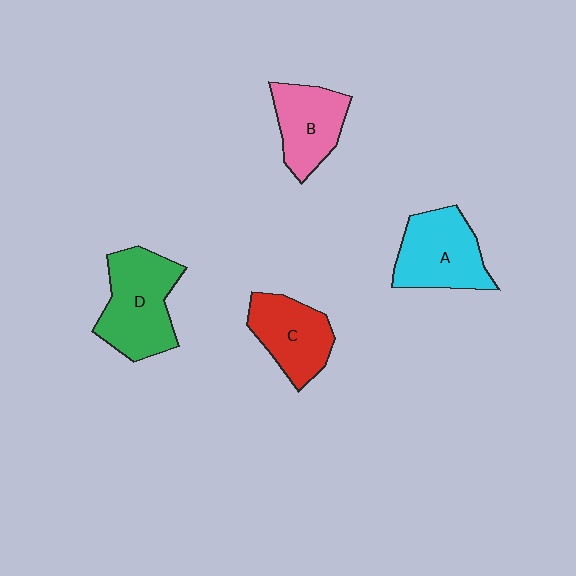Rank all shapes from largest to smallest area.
From largest to smallest: D (green), A (cyan), C (red), B (pink).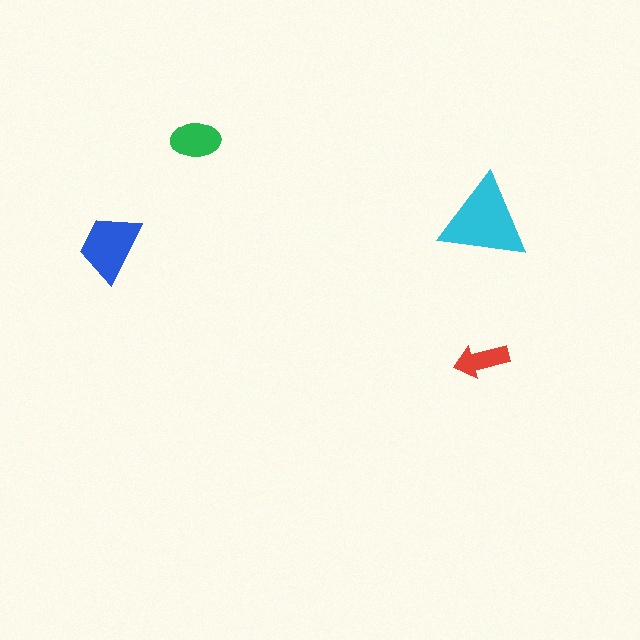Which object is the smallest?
The red arrow.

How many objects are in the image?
There are 4 objects in the image.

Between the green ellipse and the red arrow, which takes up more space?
The green ellipse.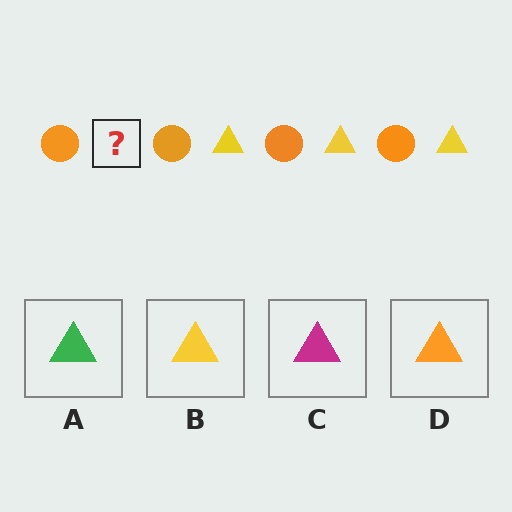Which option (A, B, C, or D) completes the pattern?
B.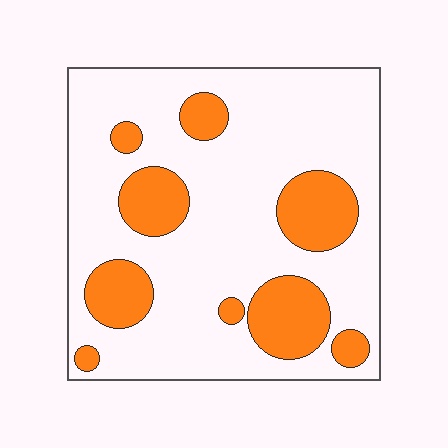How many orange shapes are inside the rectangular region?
9.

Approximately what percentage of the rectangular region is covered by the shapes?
Approximately 25%.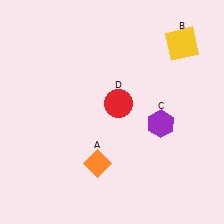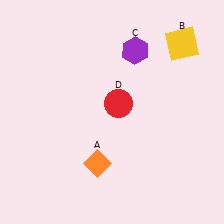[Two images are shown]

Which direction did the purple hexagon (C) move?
The purple hexagon (C) moved up.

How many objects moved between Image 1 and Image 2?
1 object moved between the two images.